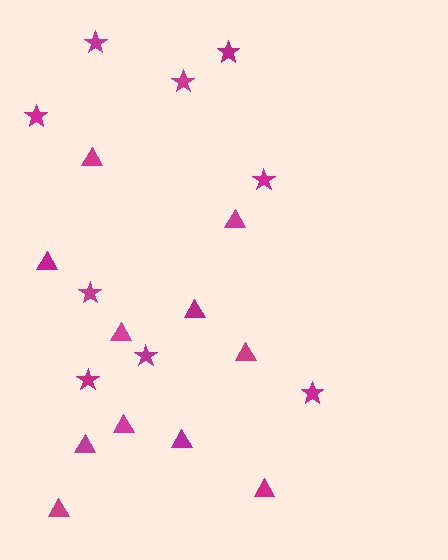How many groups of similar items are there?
There are 2 groups: one group of triangles (11) and one group of stars (9).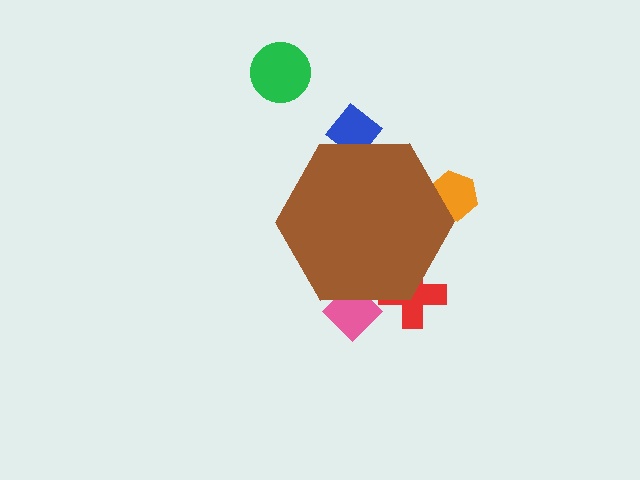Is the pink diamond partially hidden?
Yes, the pink diamond is partially hidden behind the brown hexagon.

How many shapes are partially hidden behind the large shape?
4 shapes are partially hidden.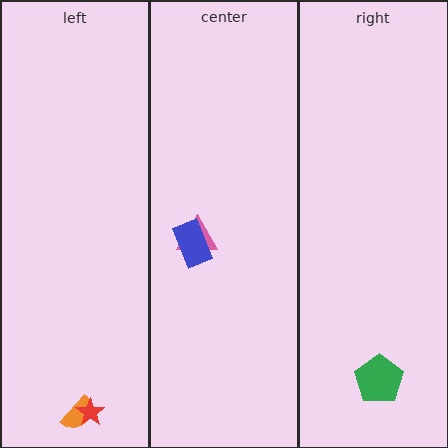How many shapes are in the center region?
2.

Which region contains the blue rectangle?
The center region.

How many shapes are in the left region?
2.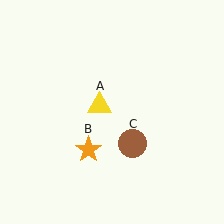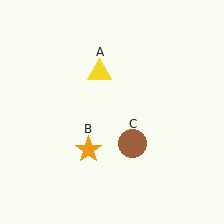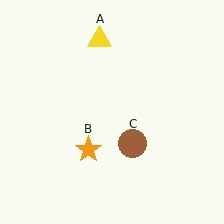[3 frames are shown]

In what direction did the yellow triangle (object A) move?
The yellow triangle (object A) moved up.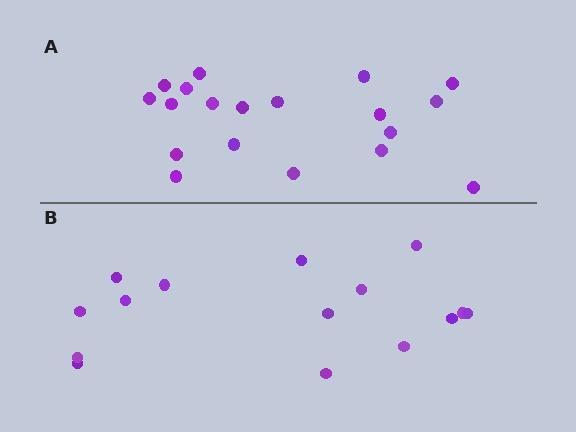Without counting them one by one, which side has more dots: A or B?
Region A (the top region) has more dots.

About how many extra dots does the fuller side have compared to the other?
Region A has about 4 more dots than region B.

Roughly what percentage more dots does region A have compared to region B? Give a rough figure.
About 25% more.